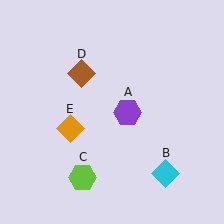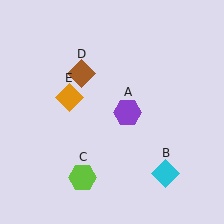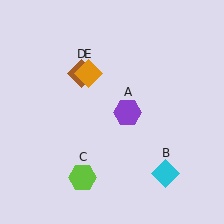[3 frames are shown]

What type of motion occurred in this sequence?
The orange diamond (object E) rotated clockwise around the center of the scene.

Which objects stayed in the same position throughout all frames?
Purple hexagon (object A) and cyan diamond (object B) and lime hexagon (object C) and brown diamond (object D) remained stationary.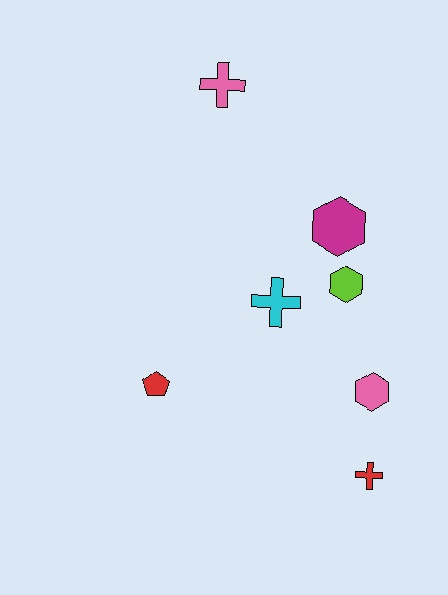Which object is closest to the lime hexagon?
The magenta hexagon is closest to the lime hexagon.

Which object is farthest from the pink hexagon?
The pink cross is farthest from the pink hexagon.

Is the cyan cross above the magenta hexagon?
No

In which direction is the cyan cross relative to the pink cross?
The cyan cross is below the pink cross.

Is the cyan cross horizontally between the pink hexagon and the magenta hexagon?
No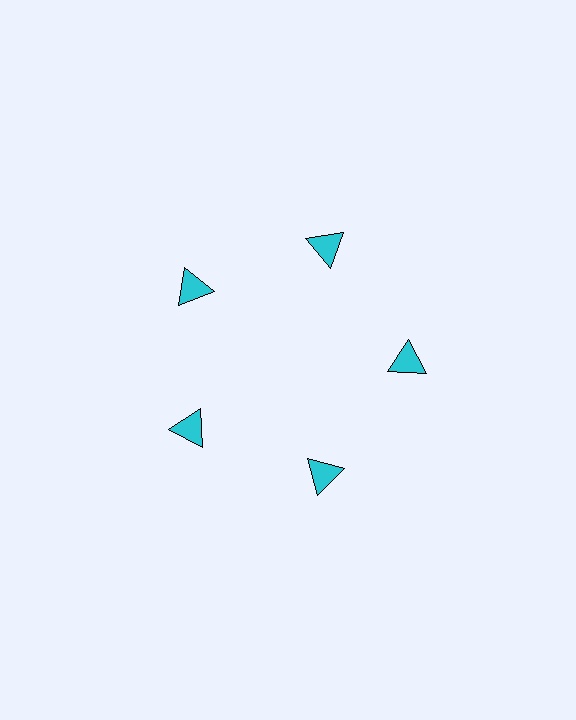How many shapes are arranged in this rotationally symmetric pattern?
There are 5 shapes, arranged in 5 groups of 1.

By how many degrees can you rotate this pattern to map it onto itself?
The pattern maps onto itself every 72 degrees of rotation.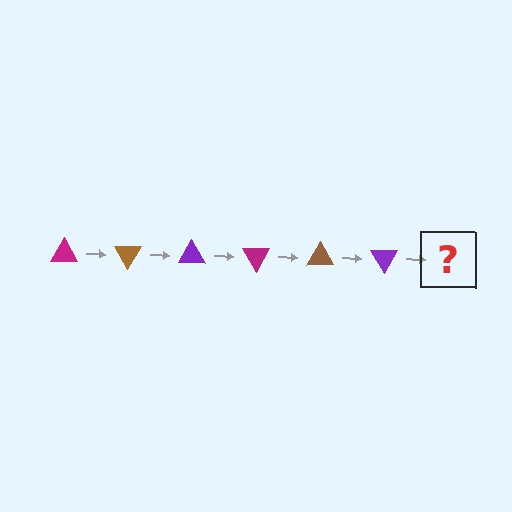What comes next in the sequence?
The next element should be a magenta triangle, rotated 360 degrees from the start.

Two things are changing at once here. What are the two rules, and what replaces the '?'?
The two rules are that it rotates 60 degrees each step and the color cycles through magenta, brown, and purple. The '?' should be a magenta triangle, rotated 360 degrees from the start.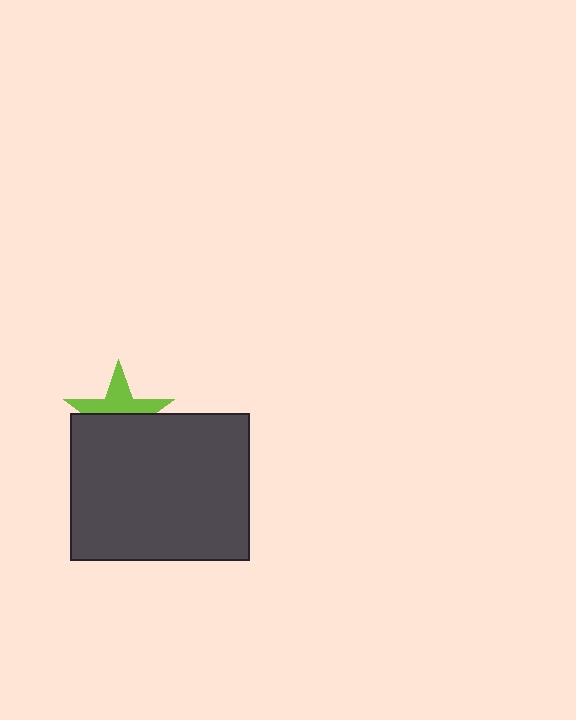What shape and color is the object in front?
The object in front is a dark gray rectangle.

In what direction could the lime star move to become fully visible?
The lime star could move up. That would shift it out from behind the dark gray rectangle entirely.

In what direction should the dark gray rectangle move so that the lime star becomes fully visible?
The dark gray rectangle should move down. That is the shortest direction to clear the overlap and leave the lime star fully visible.